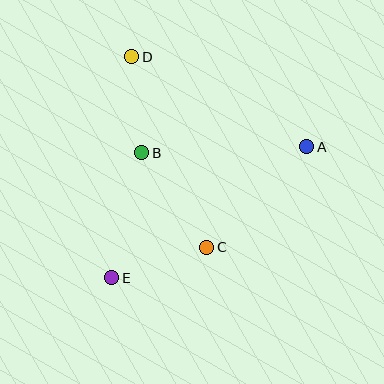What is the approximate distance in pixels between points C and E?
The distance between C and E is approximately 100 pixels.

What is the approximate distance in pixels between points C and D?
The distance between C and D is approximately 205 pixels.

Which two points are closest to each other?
Points B and D are closest to each other.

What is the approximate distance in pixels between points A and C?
The distance between A and C is approximately 142 pixels.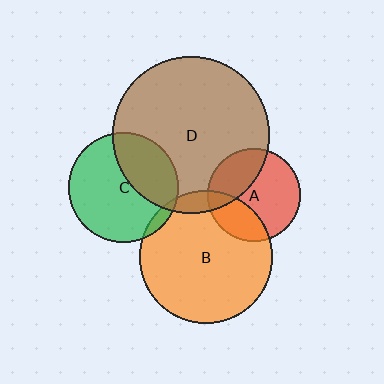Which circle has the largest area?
Circle D (brown).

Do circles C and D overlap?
Yes.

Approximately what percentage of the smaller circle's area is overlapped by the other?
Approximately 35%.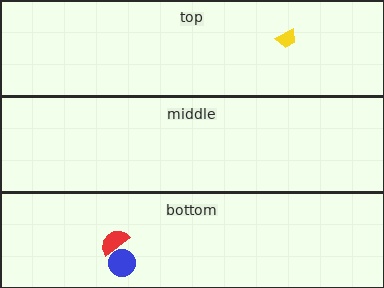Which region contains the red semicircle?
The bottom region.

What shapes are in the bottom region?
The red semicircle, the blue circle.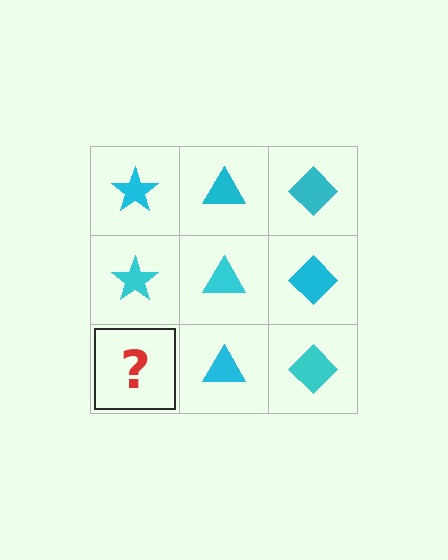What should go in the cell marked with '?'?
The missing cell should contain a cyan star.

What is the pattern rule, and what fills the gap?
The rule is that each column has a consistent shape. The gap should be filled with a cyan star.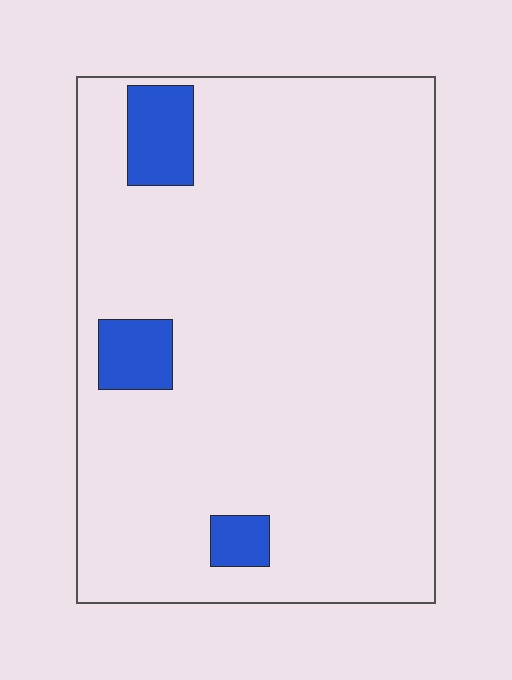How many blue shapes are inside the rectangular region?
3.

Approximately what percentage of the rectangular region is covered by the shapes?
Approximately 10%.